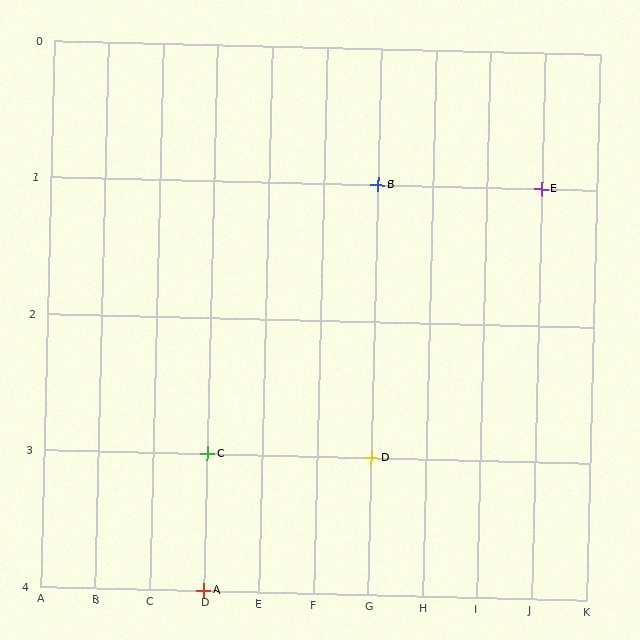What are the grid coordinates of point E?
Point E is at grid coordinates (J, 1).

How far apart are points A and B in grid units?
Points A and B are 3 columns and 3 rows apart (about 4.2 grid units diagonally).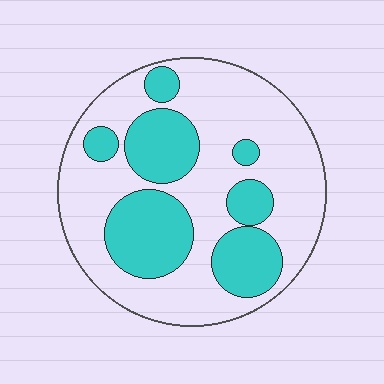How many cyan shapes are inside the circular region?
7.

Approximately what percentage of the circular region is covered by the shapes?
Approximately 35%.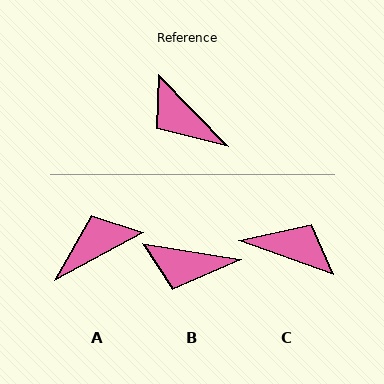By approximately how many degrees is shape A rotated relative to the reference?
Approximately 106 degrees clockwise.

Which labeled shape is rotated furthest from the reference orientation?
C, about 154 degrees away.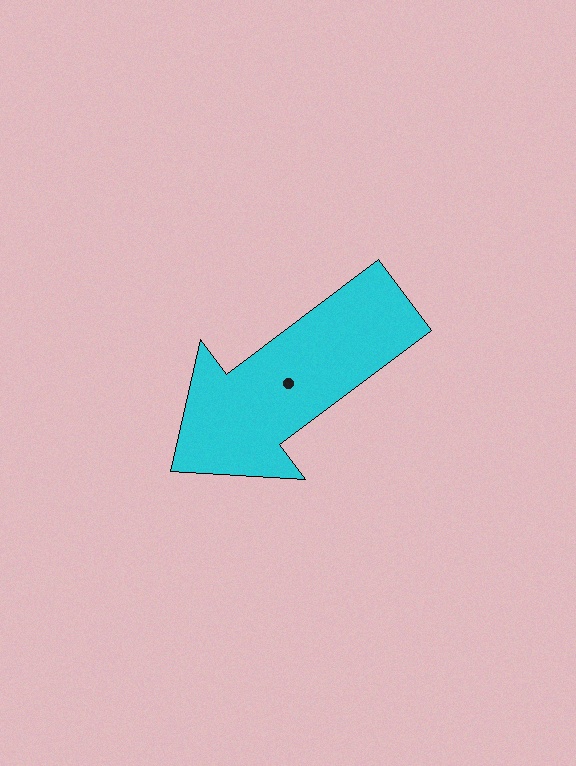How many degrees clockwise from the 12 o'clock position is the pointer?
Approximately 233 degrees.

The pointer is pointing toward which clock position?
Roughly 8 o'clock.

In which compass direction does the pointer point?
Southwest.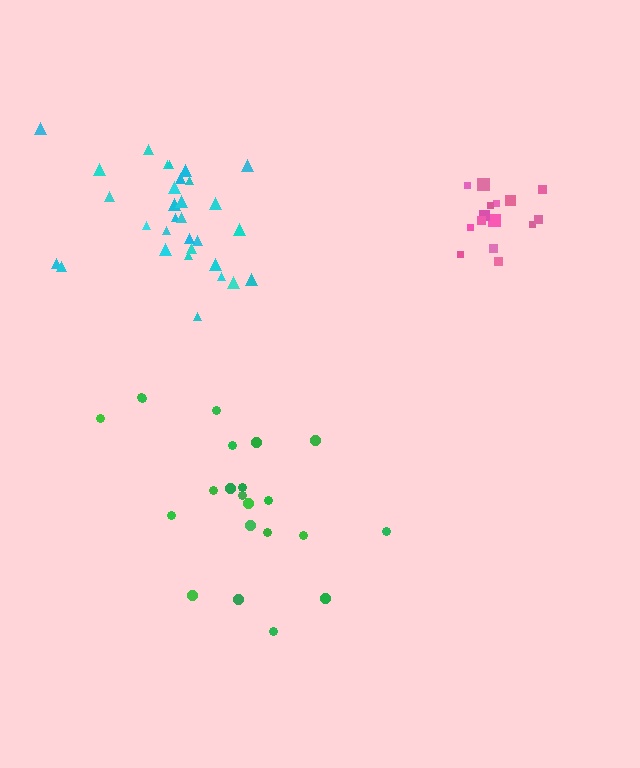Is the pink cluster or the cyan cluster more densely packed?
Pink.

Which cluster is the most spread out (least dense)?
Green.